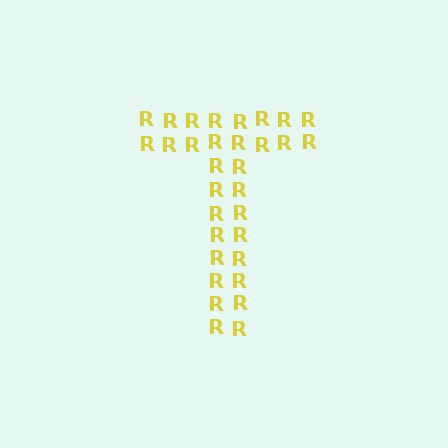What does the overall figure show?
The overall figure shows the letter T.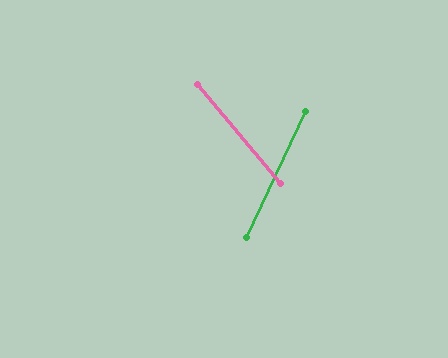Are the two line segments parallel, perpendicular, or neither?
Neither parallel nor perpendicular — they differ by about 66°.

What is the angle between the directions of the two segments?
Approximately 66 degrees.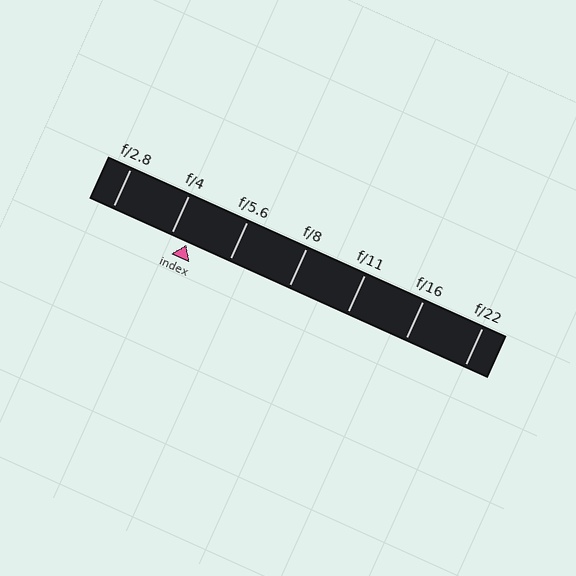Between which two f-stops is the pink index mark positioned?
The index mark is between f/4 and f/5.6.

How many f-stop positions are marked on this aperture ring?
There are 7 f-stop positions marked.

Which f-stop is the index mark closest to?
The index mark is closest to f/4.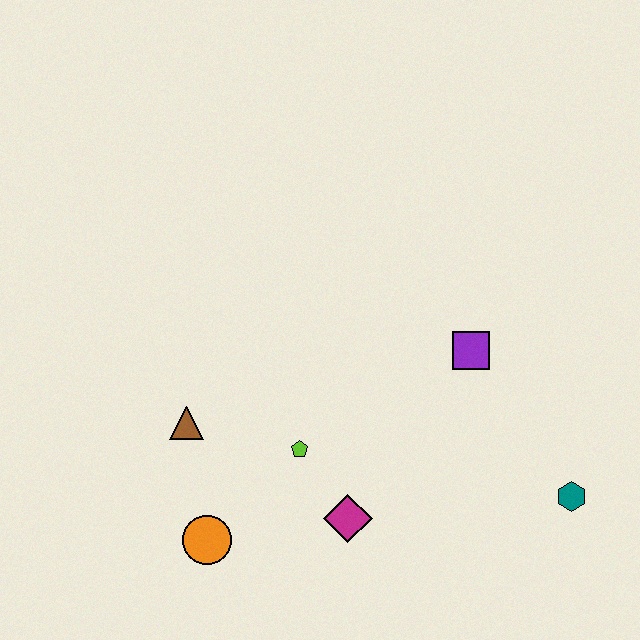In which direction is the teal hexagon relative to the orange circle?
The teal hexagon is to the right of the orange circle.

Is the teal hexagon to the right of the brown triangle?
Yes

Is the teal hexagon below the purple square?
Yes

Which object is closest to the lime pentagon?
The magenta diamond is closest to the lime pentagon.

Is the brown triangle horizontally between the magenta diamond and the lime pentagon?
No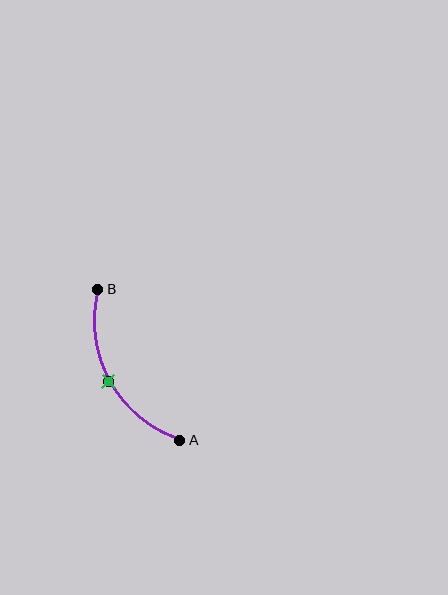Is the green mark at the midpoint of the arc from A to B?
Yes. The green mark lies on the arc at equal arc-length from both A and B — it is the arc midpoint.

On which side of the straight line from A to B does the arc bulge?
The arc bulges to the left of the straight line connecting A and B.